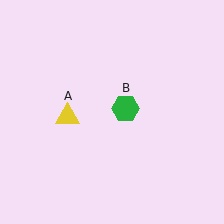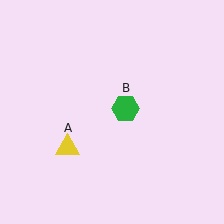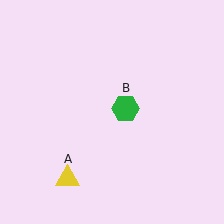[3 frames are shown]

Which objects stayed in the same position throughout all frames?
Green hexagon (object B) remained stationary.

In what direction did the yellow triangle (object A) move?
The yellow triangle (object A) moved down.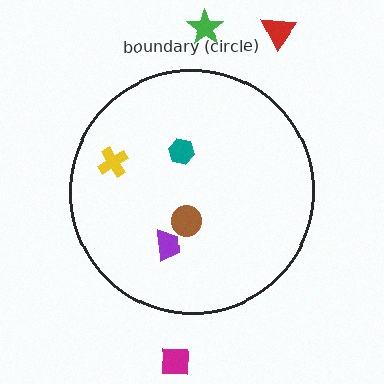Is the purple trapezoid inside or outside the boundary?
Inside.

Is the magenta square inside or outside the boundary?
Outside.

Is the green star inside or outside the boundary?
Outside.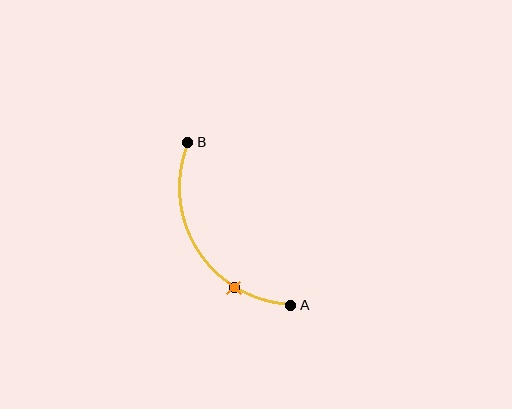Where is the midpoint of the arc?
The arc midpoint is the point on the curve farthest from the straight line joining A and B. It sits to the left of that line.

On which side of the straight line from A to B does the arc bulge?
The arc bulges to the left of the straight line connecting A and B.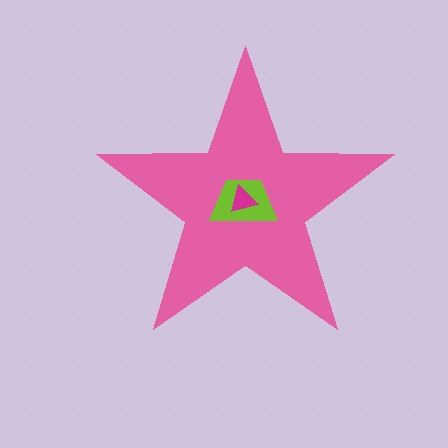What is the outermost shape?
The pink star.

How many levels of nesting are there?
3.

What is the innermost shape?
The magenta triangle.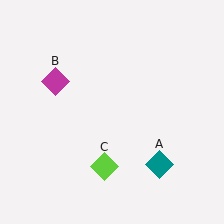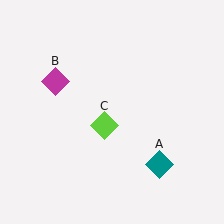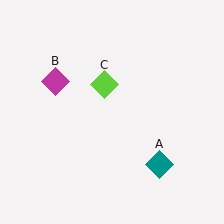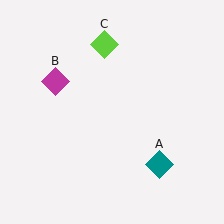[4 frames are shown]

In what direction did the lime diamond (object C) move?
The lime diamond (object C) moved up.